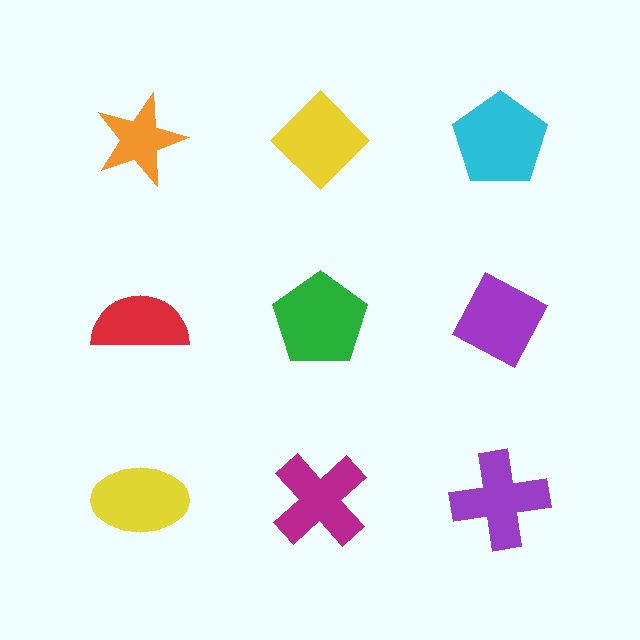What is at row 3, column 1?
A yellow ellipse.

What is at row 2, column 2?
A green pentagon.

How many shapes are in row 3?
3 shapes.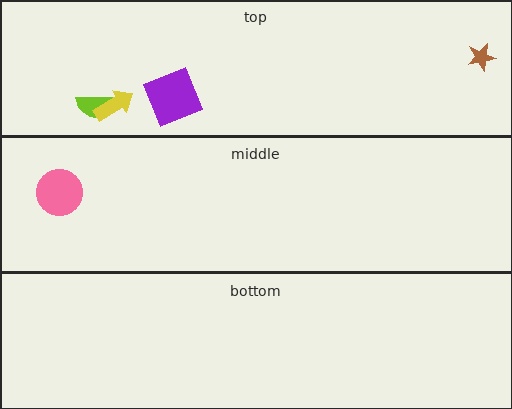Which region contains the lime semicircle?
The top region.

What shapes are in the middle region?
The pink circle.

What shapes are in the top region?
The brown star, the lime semicircle, the purple square, the yellow arrow.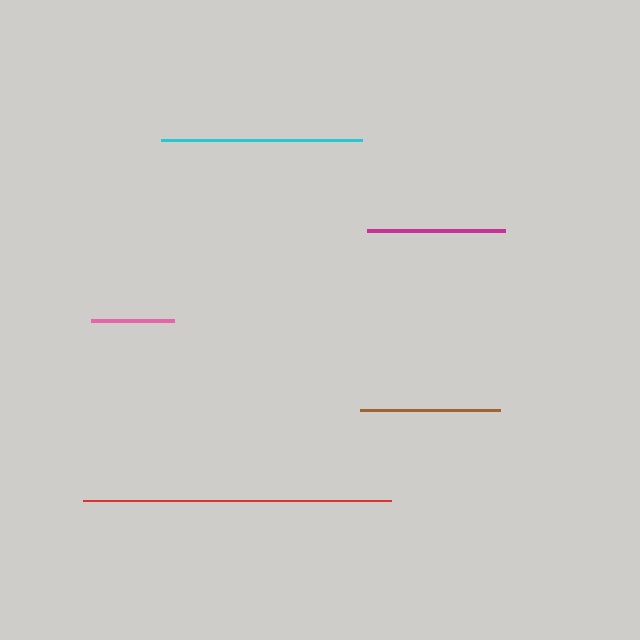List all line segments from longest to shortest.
From longest to shortest: red, cyan, brown, magenta, pink.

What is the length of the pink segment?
The pink segment is approximately 83 pixels long.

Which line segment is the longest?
The red line is the longest at approximately 308 pixels.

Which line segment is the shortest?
The pink line is the shortest at approximately 83 pixels.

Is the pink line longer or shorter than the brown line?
The brown line is longer than the pink line.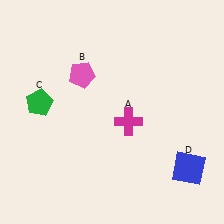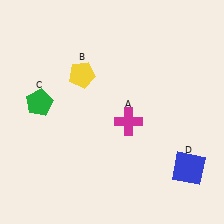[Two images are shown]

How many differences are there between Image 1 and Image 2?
There is 1 difference between the two images.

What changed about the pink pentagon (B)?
In Image 1, B is pink. In Image 2, it changed to yellow.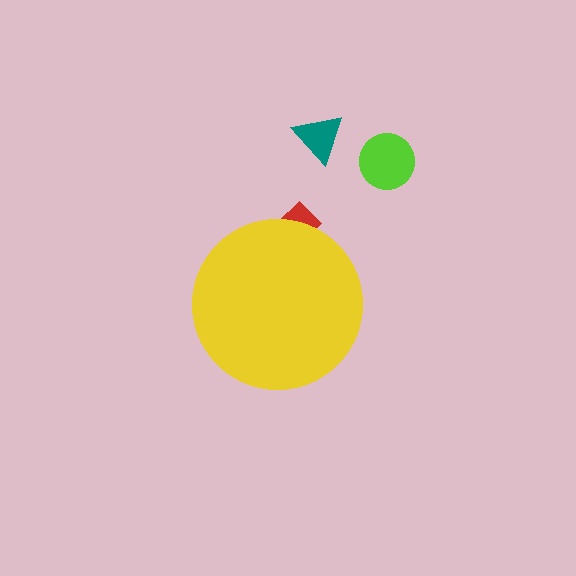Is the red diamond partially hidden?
Yes, the red diamond is partially hidden behind the yellow circle.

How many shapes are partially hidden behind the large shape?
1 shape is partially hidden.